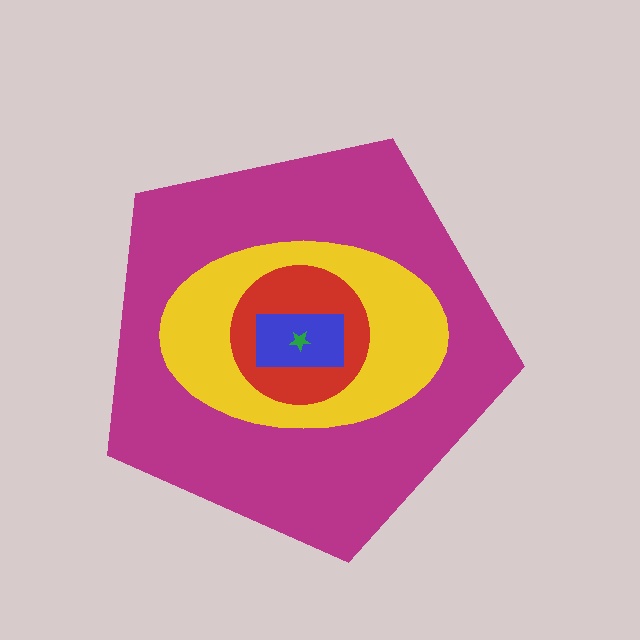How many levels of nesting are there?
5.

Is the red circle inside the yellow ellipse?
Yes.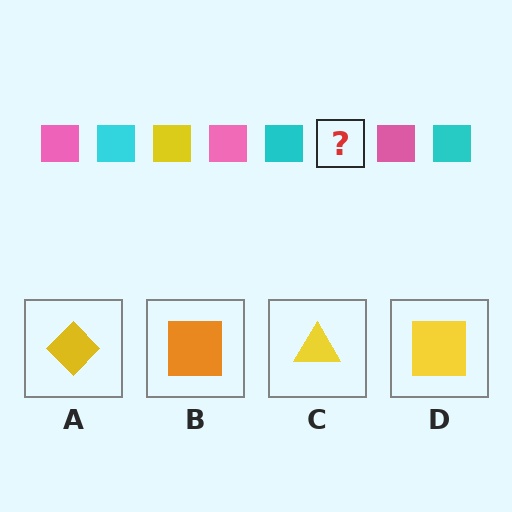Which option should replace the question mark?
Option D.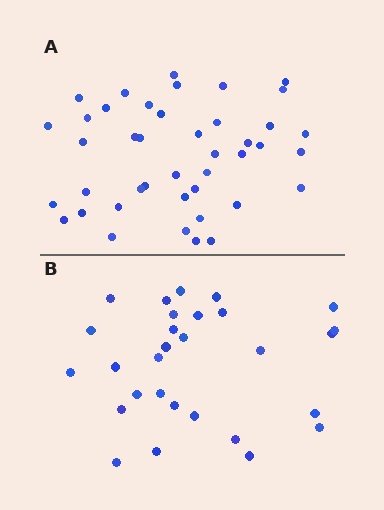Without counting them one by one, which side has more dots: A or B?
Region A (the top region) has more dots.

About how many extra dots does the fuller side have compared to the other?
Region A has approximately 15 more dots than region B.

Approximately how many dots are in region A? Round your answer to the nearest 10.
About 40 dots. (The exact count is 42, which rounds to 40.)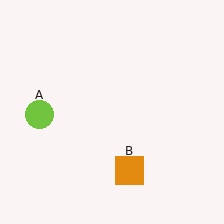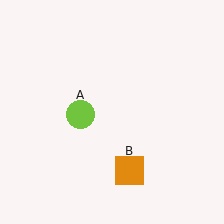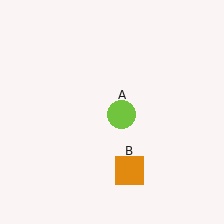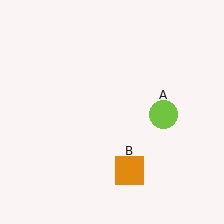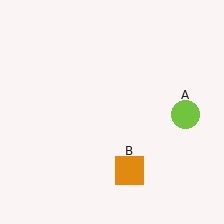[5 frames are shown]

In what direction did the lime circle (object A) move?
The lime circle (object A) moved right.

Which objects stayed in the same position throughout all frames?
Orange square (object B) remained stationary.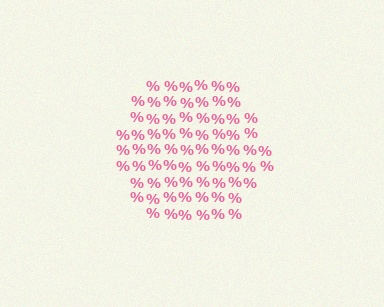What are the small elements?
The small elements are percent signs.